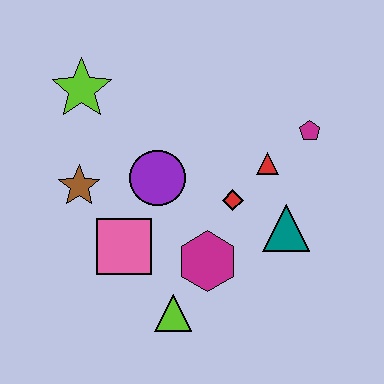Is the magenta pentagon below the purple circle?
No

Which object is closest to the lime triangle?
The magenta hexagon is closest to the lime triangle.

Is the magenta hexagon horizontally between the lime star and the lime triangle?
No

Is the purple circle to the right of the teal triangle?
No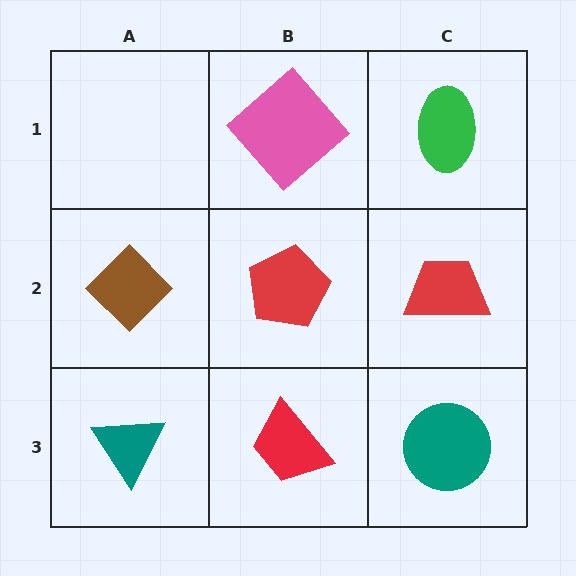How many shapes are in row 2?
3 shapes.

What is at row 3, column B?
A red trapezoid.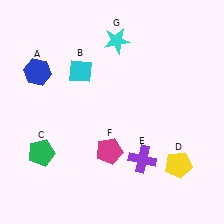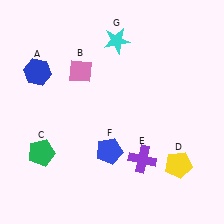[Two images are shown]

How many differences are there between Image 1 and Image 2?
There are 2 differences between the two images.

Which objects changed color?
B changed from cyan to pink. F changed from magenta to blue.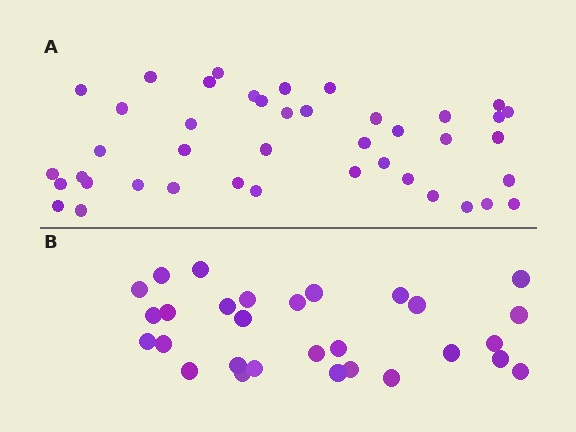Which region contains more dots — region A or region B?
Region A (the top region) has more dots.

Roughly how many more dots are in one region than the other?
Region A has approximately 15 more dots than region B.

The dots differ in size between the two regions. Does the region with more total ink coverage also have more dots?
No. Region B has more total ink coverage because its dots are larger, but region A actually contains more individual dots. Total area can be misleading — the number of items is what matters here.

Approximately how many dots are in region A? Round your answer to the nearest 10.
About 40 dots. (The exact count is 42, which rounds to 40.)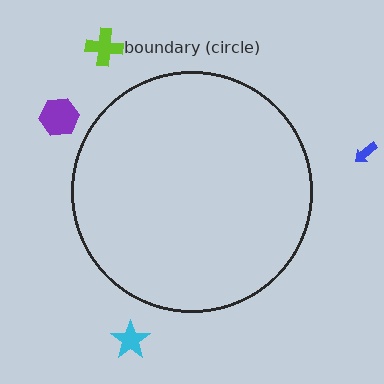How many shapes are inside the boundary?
0 inside, 4 outside.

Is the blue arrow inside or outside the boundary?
Outside.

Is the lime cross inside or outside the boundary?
Outside.